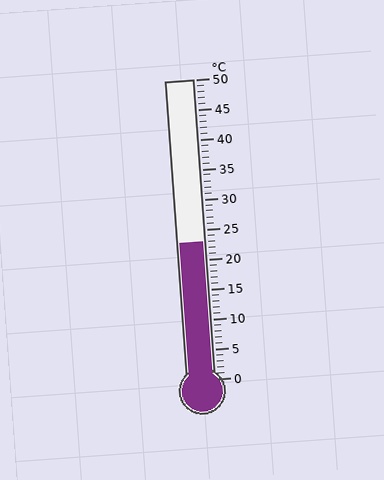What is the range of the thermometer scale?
The thermometer scale ranges from 0°C to 50°C.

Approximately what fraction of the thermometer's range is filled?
The thermometer is filled to approximately 45% of its range.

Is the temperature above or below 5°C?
The temperature is above 5°C.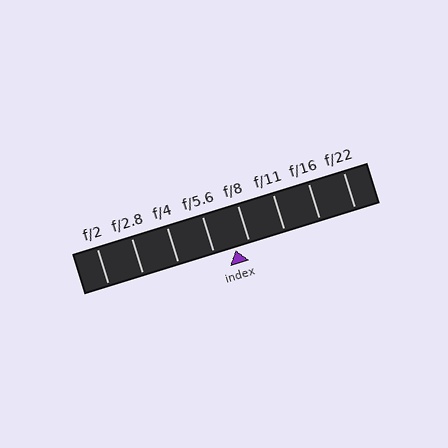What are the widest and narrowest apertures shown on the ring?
The widest aperture shown is f/2 and the narrowest is f/22.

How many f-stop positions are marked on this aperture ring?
There are 8 f-stop positions marked.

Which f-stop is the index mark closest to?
The index mark is closest to f/8.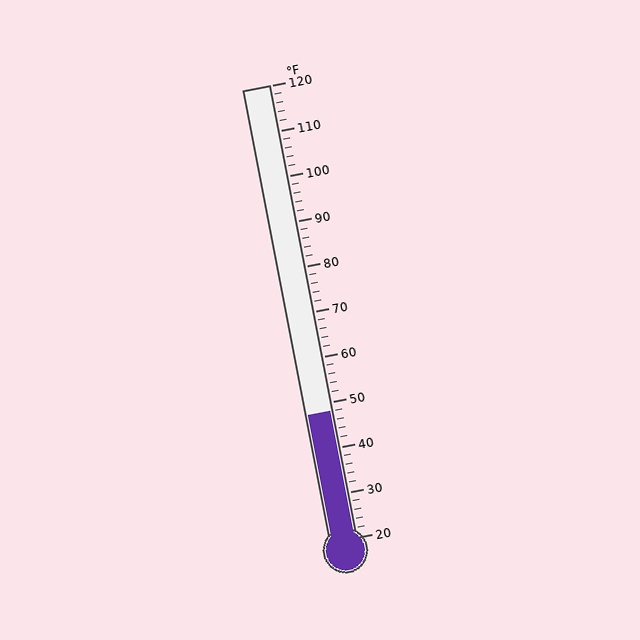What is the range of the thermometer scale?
The thermometer scale ranges from 20°F to 120°F.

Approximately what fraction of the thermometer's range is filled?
The thermometer is filled to approximately 30% of its range.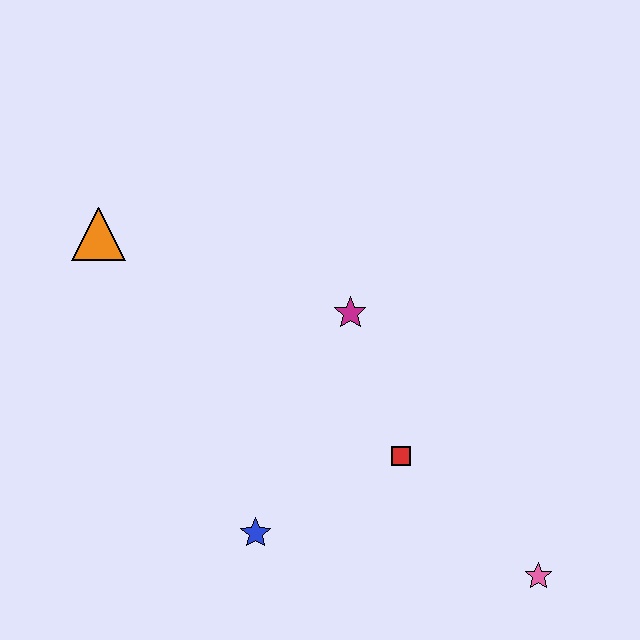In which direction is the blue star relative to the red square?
The blue star is to the left of the red square.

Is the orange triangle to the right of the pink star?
No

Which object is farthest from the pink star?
The orange triangle is farthest from the pink star.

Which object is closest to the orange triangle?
The magenta star is closest to the orange triangle.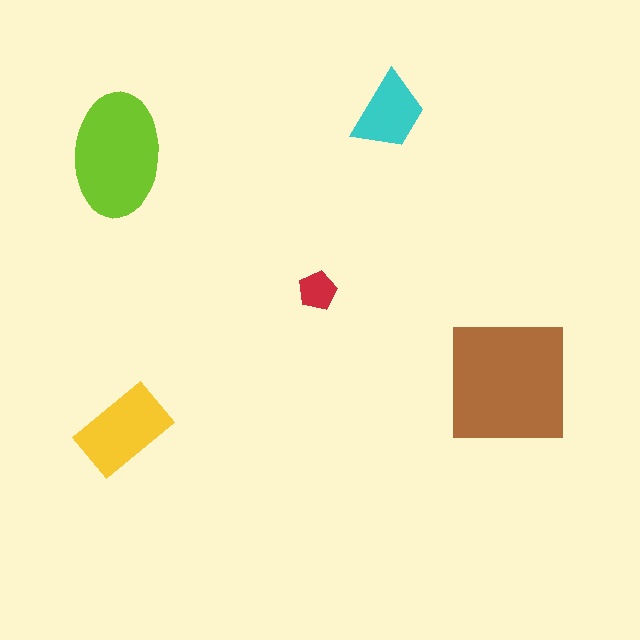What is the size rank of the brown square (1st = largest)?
1st.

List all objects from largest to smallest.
The brown square, the lime ellipse, the yellow rectangle, the cyan trapezoid, the red pentagon.